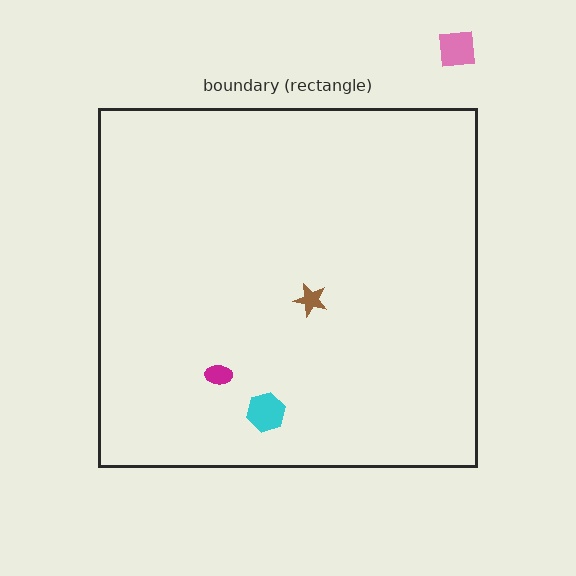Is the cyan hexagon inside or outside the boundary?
Inside.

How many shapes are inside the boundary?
3 inside, 1 outside.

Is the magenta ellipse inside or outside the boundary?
Inside.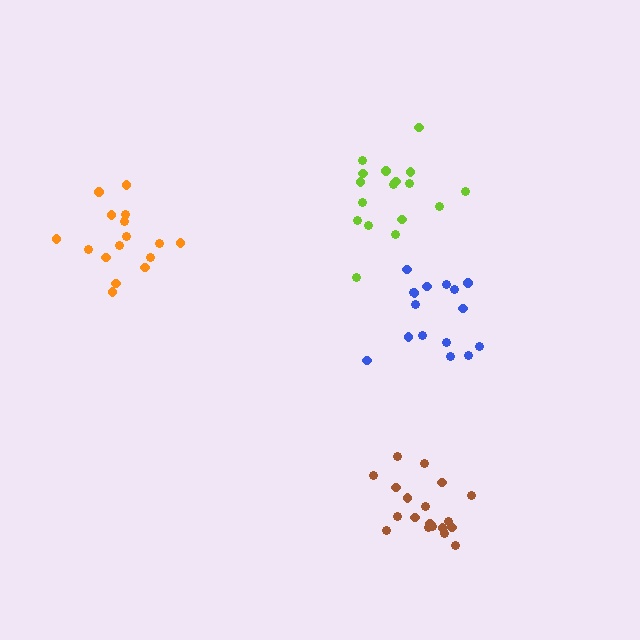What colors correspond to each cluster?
The clusters are colored: orange, blue, brown, lime.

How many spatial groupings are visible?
There are 4 spatial groupings.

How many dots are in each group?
Group 1: 16 dots, Group 2: 16 dots, Group 3: 19 dots, Group 4: 17 dots (68 total).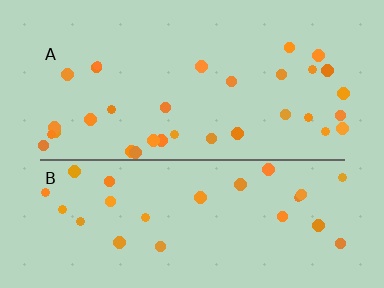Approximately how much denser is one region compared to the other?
Approximately 1.2× — region A over region B.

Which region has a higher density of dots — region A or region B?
A (the top).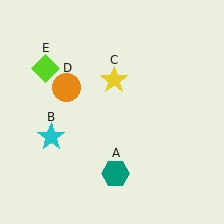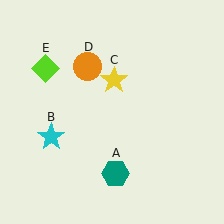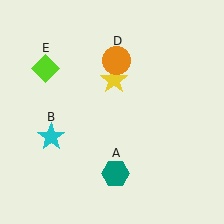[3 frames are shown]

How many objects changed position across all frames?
1 object changed position: orange circle (object D).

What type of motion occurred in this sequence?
The orange circle (object D) rotated clockwise around the center of the scene.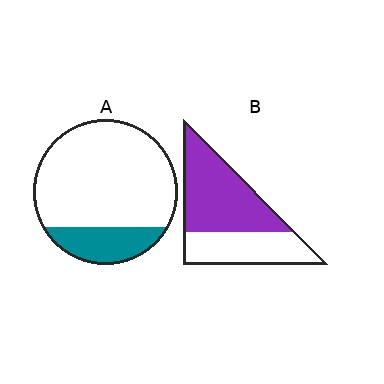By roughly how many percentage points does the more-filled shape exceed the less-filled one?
By roughly 40 percentage points (B over A).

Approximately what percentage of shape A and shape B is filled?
A is approximately 20% and B is approximately 60%.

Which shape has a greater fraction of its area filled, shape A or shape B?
Shape B.